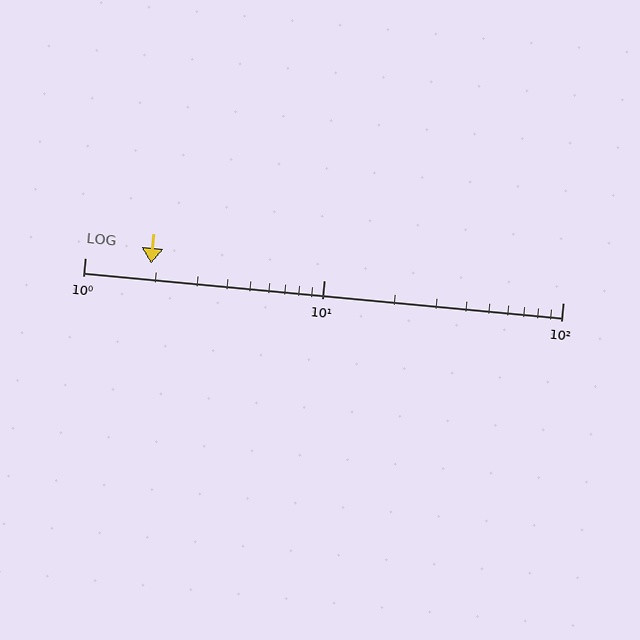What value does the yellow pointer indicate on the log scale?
The pointer indicates approximately 1.9.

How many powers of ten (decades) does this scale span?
The scale spans 2 decades, from 1 to 100.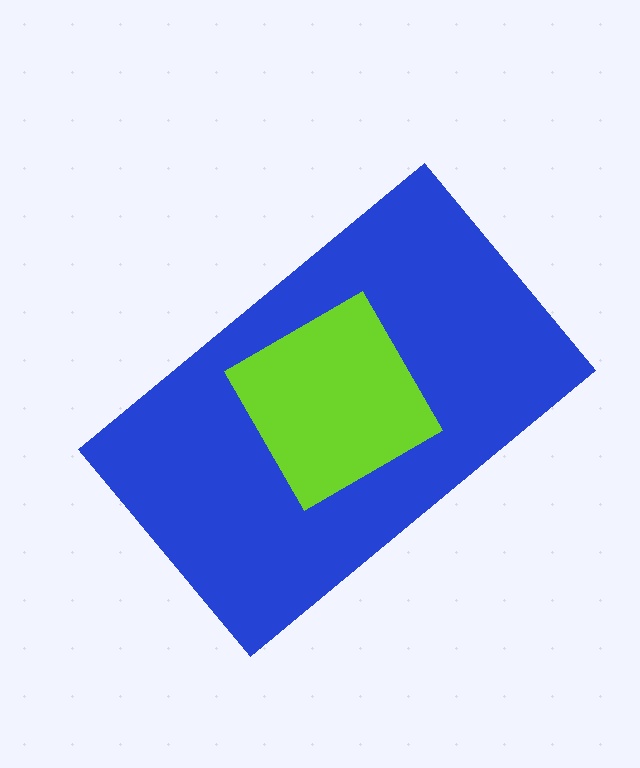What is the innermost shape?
The lime diamond.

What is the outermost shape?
The blue rectangle.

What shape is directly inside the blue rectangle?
The lime diamond.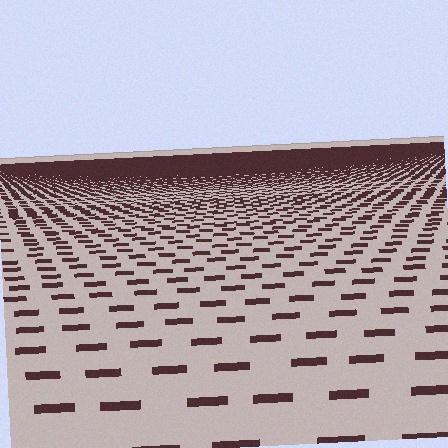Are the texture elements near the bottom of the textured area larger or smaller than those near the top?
Larger. Near the bottom, elements are closer to the viewer and appear at a bigger on-screen size.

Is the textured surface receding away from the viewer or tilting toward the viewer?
The surface is receding away from the viewer. Texture elements get smaller and denser toward the top.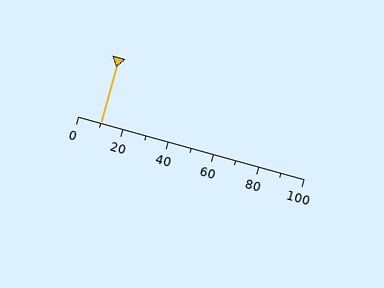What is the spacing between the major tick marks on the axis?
The major ticks are spaced 20 apart.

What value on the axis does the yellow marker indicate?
The marker indicates approximately 10.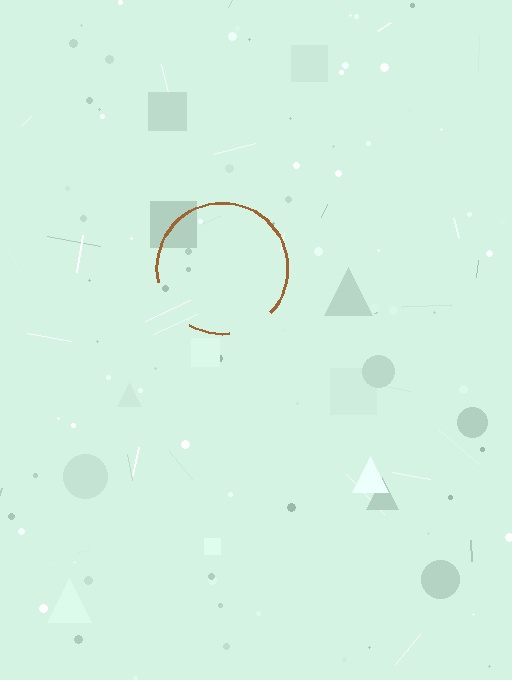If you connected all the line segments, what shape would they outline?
They would outline a circle.